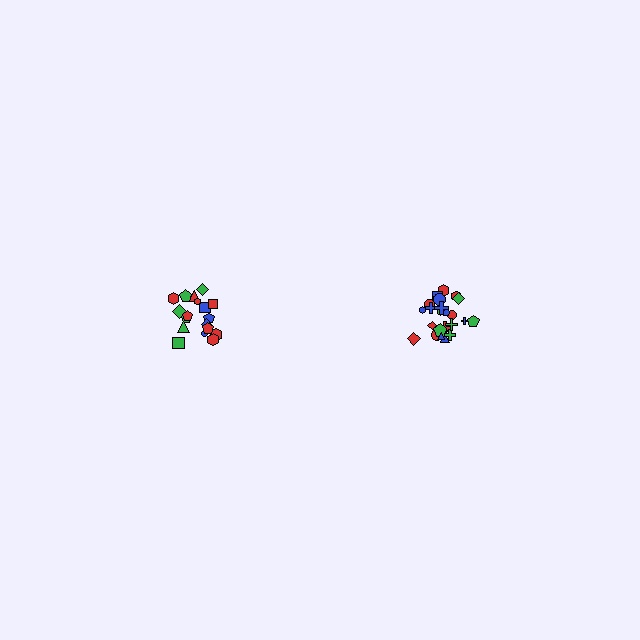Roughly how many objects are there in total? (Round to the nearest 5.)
Roughly 45 objects in total.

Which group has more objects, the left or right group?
The right group.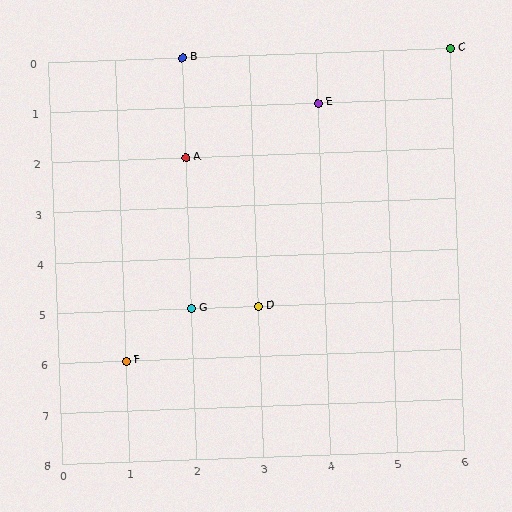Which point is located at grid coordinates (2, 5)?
Point G is at (2, 5).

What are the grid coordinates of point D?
Point D is at grid coordinates (3, 5).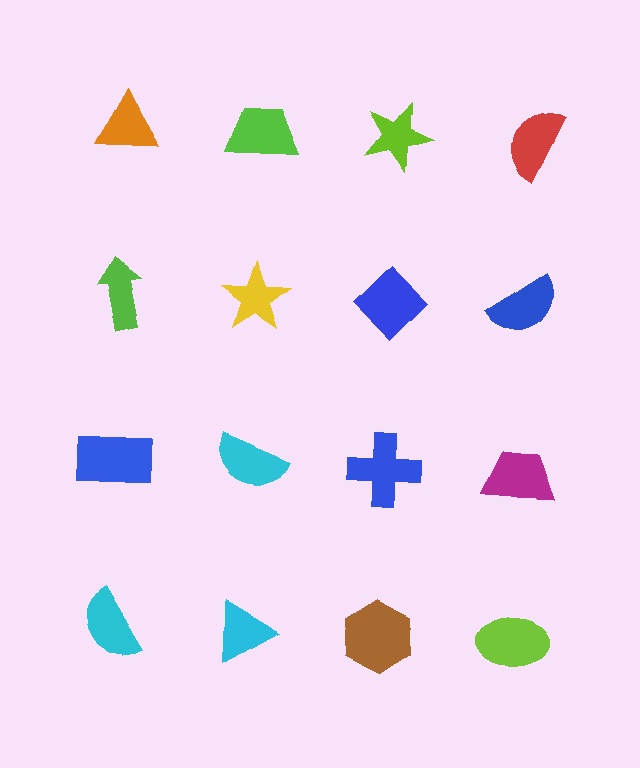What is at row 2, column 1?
A lime arrow.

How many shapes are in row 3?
4 shapes.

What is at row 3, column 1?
A blue rectangle.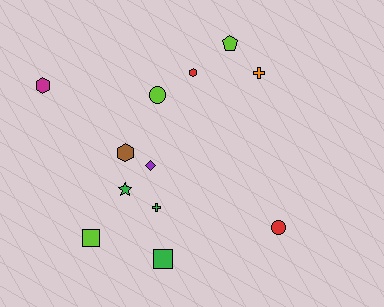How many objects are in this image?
There are 12 objects.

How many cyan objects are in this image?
There are no cyan objects.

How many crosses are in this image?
There are 2 crosses.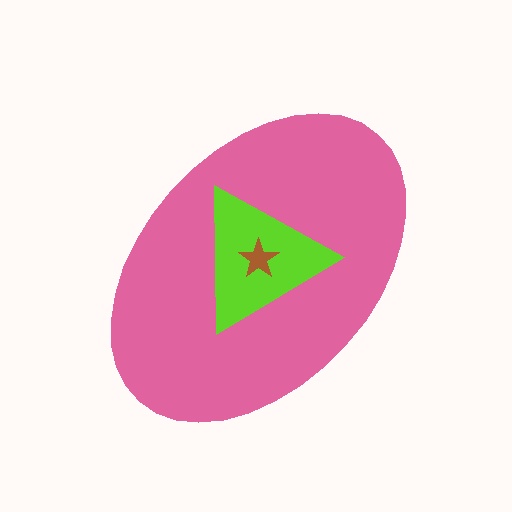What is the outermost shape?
The pink ellipse.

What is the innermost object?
The brown star.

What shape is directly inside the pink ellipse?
The lime triangle.